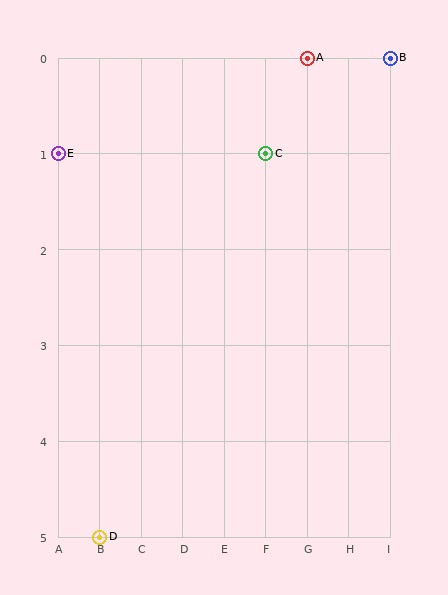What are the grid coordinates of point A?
Point A is at grid coordinates (G, 0).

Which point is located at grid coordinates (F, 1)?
Point C is at (F, 1).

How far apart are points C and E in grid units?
Points C and E are 5 columns apart.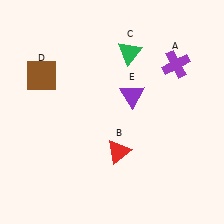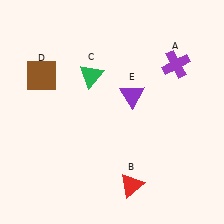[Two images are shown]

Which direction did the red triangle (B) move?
The red triangle (B) moved down.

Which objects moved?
The objects that moved are: the red triangle (B), the green triangle (C).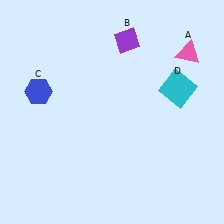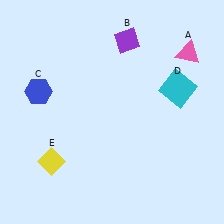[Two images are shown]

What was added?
A yellow diamond (E) was added in Image 2.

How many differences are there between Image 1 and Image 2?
There is 1 difference between the two images.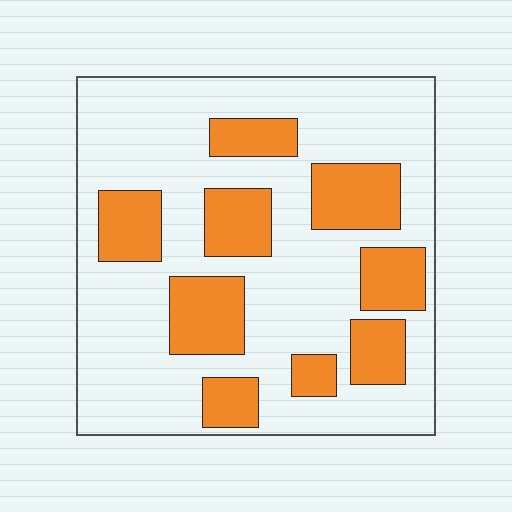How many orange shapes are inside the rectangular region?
9.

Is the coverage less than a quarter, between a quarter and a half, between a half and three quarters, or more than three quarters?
Between a quarter and a half.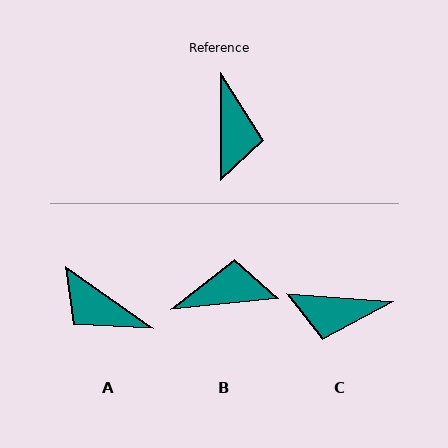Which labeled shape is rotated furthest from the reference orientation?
A, about 125 degrees away.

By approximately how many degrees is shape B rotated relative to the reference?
Approximately 96 degrees counter-clockwise.